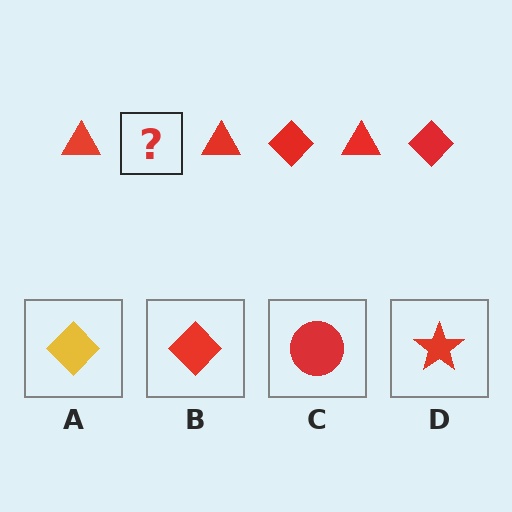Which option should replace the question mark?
Option B.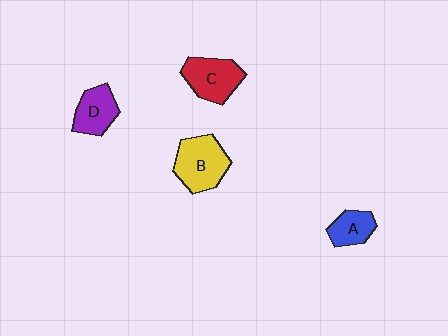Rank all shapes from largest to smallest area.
From largest to smallest: B (yellow), C (red), D (purple), A (blue).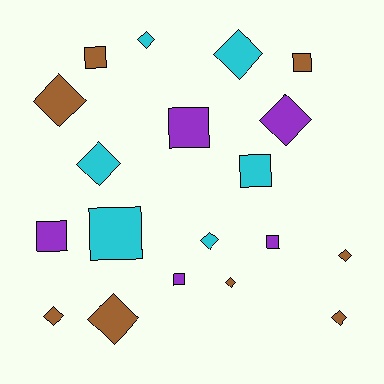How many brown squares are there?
There are 2 brown squares.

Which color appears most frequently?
Brown, with 8 objects.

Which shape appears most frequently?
Diamond, with 11 objects.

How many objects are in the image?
There are 19 objects.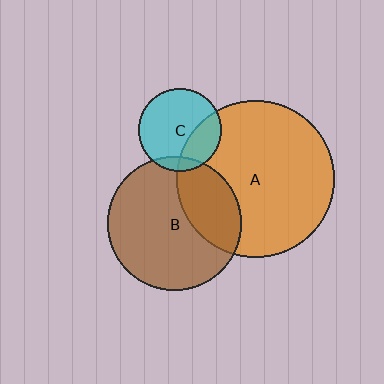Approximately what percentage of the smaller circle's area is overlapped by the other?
Approximately 30%.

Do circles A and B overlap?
Yes.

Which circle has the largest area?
Circle A (orange).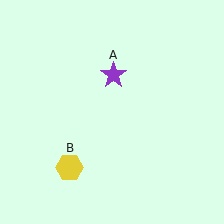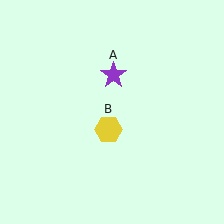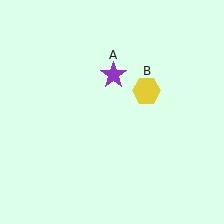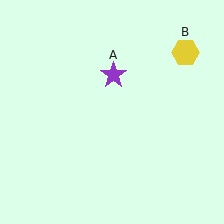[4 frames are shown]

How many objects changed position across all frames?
1 object changed position: yellow hexagon (object B).